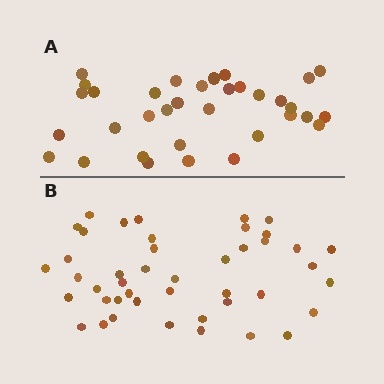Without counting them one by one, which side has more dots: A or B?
Region B (the bottom region) has more dots.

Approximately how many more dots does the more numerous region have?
Region B has roughly 10 or so more dots than region A.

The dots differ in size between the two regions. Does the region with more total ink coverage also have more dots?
No. Region A has more total ink coverage because its dots are larger, but region B actually contains more individual dots. Total area can be misleading — the number of items is what matters here.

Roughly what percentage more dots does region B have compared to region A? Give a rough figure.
About 30% more.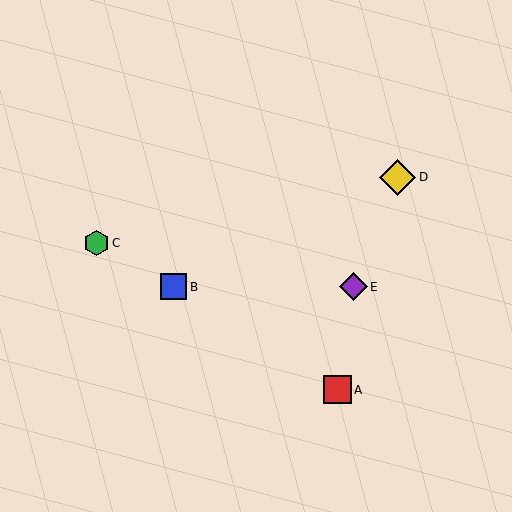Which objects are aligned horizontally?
Objects B, E are aligned horizontally.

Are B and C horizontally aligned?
No, B is at y≈287 and C is at y≈243.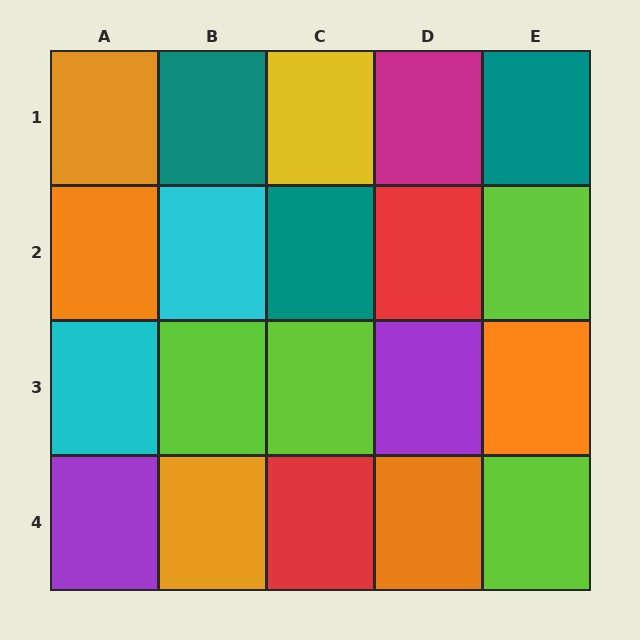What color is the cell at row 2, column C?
Teal.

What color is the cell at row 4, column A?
Purple.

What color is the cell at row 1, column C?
Yellow.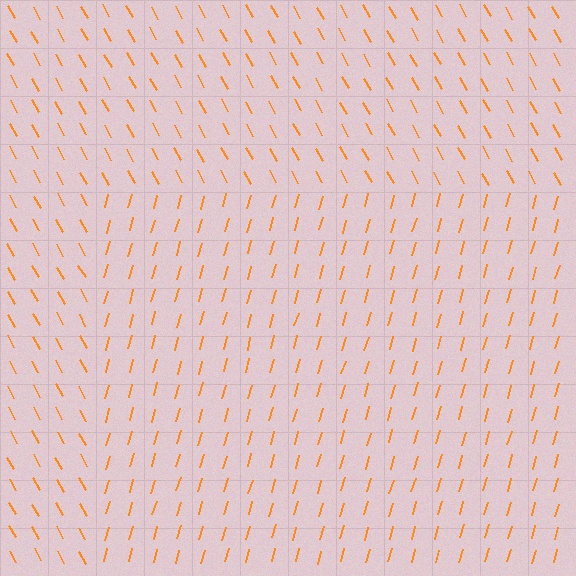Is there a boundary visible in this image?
Yes, there is a texture boundary formed by a change in line orientation.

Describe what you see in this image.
The image is filled with small orange line segments. A rectangle region in the image has lines oriented differently from the surrounding lines, creating a visible texture boundary.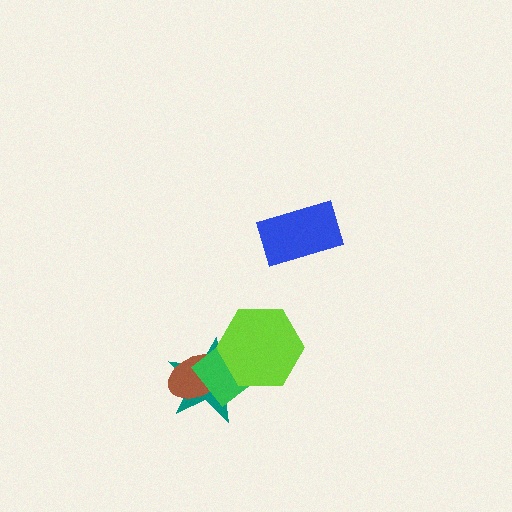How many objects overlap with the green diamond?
3 objects overlap with the green diamond.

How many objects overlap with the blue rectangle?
0 objects overlap with the blue rectangle.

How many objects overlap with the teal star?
3 objects overlap with the teal star.